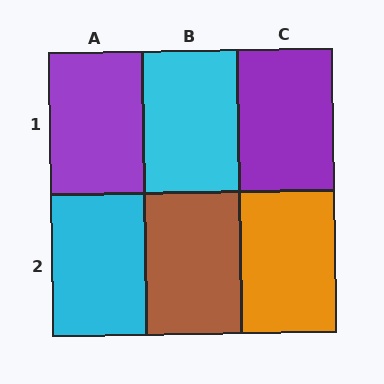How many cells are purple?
2 cells are purple.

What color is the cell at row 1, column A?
Purple.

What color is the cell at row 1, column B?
Cyan.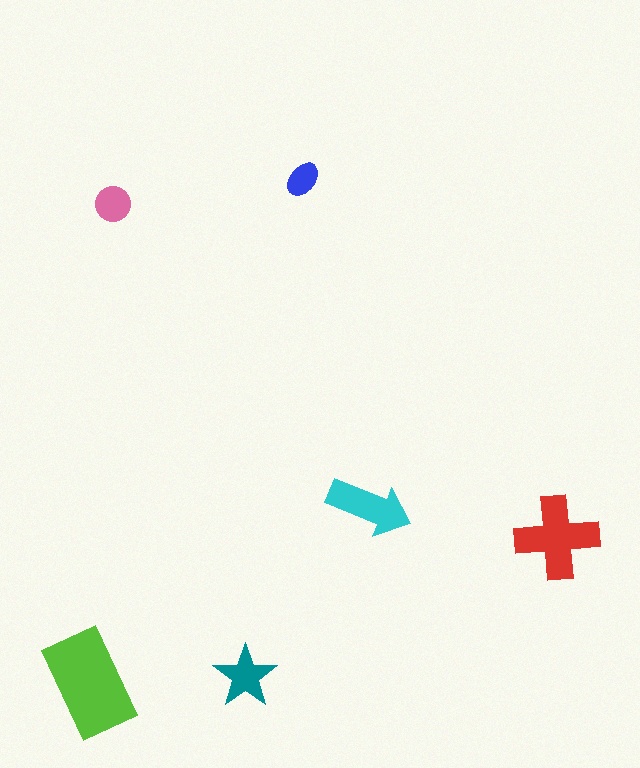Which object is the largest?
The lime rectangle.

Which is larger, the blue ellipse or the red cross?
The red cross.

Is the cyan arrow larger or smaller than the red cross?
Smaller.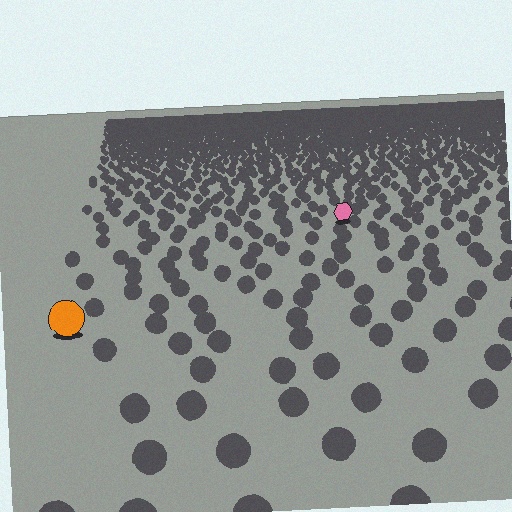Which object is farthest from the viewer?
The pink hexagon is farthest from the viewer. It appears smaller and the ground texture around it is denser.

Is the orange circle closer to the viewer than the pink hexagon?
Yes. The orange circle is closer — you can tell from the texture gradient: the ground texture is coarser near it.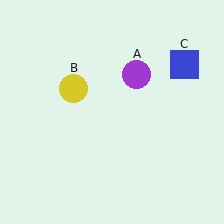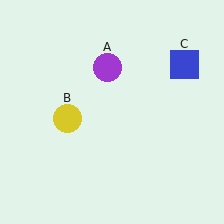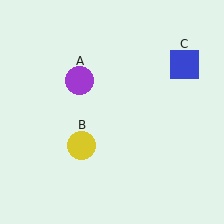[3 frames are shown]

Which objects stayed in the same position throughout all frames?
Blue square (object C) remained stationary.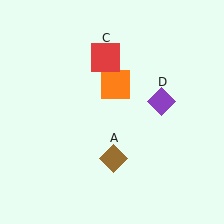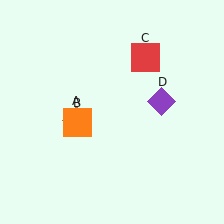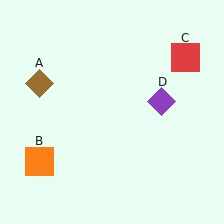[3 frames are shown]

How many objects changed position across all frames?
3 objects changed position: brown diamond (object A), orange square (object B), red square (object C).